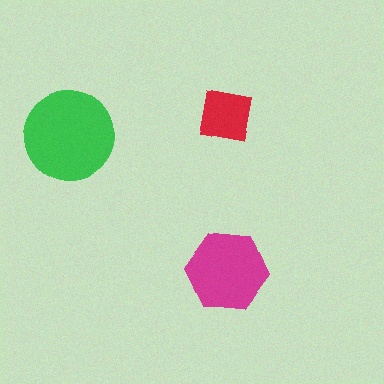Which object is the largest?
The green circle.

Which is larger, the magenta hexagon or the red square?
The magenta hexagon.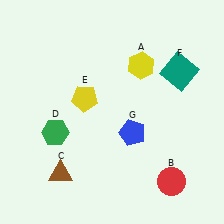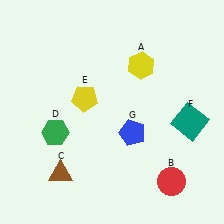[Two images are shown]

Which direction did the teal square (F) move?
The teal square (F) moved down.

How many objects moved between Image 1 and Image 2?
1 object moved between the two images.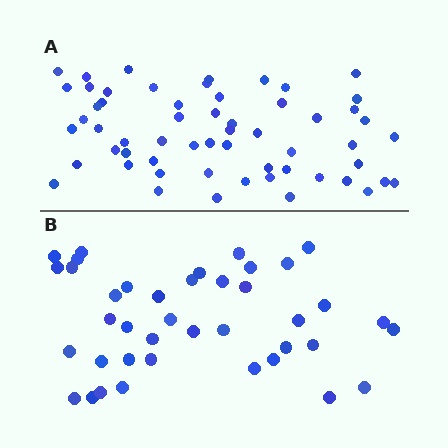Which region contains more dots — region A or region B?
Region A (the top region) has more dots.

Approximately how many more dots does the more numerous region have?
Region A has approximately 20 more dots than region B.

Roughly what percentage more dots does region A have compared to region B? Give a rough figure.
About 45% more.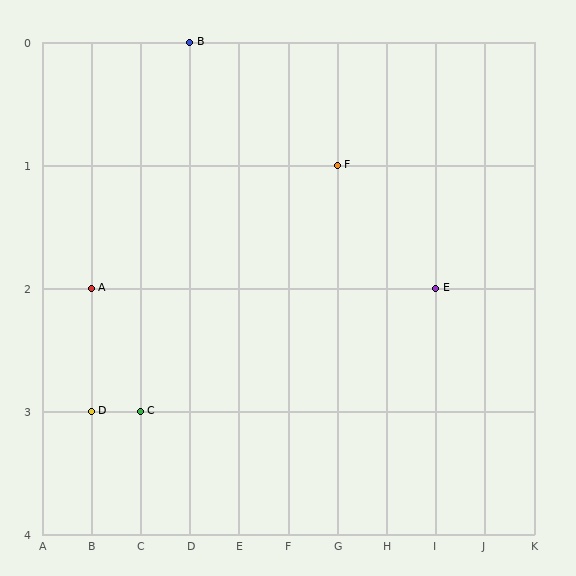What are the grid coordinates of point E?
Point E is at grid coordinates (I, 2).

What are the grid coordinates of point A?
Point A is at grid coordinates (B, 2).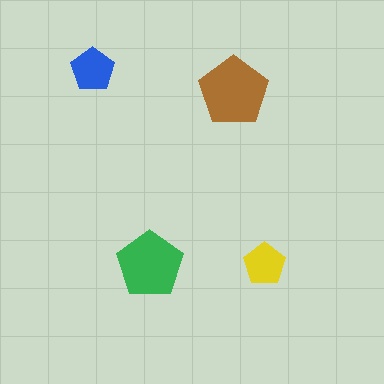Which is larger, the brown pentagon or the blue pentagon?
The brown one.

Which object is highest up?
The blue pentagon is topmost.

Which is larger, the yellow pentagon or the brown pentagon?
The brown one.